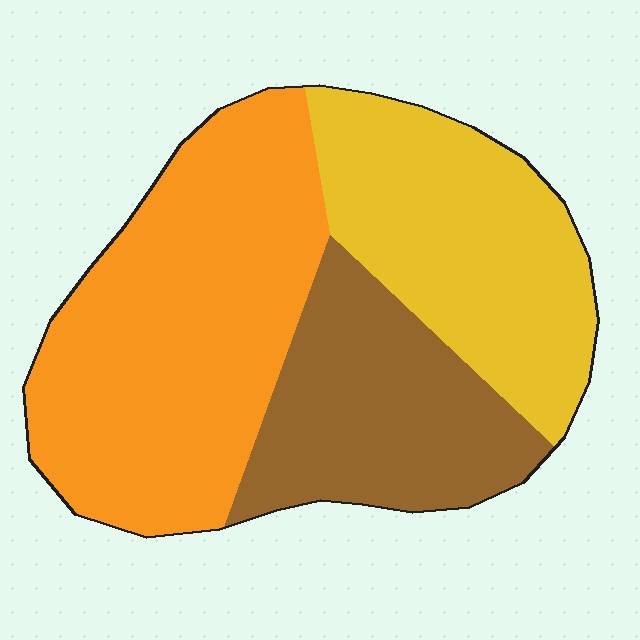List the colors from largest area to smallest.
From largest to smallest: orange, yellow, brown.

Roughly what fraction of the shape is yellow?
Yellow covers around 30% of the shape.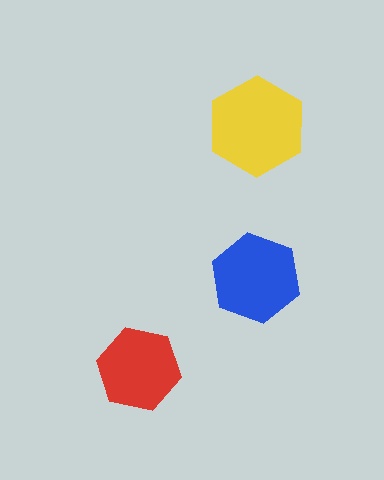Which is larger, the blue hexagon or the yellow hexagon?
The yellow one.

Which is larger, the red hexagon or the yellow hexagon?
The yellow one.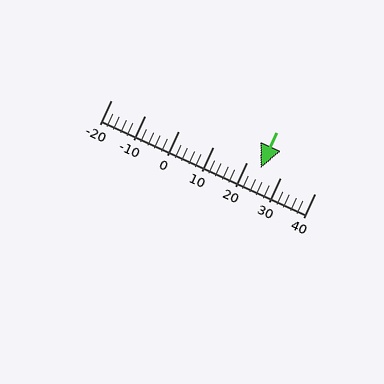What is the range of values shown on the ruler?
The ruler shows values from -20 to 40.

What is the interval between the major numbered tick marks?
The major tick marks are spaced 10 units apart.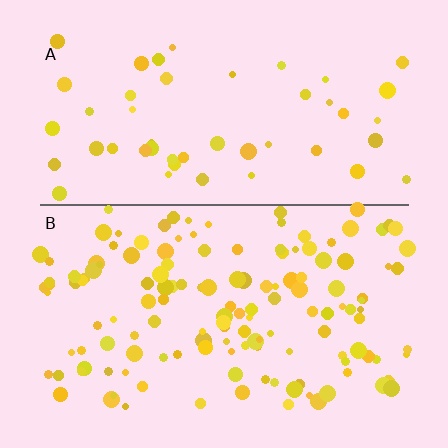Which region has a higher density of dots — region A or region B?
B (the bottom).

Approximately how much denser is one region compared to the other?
Approximately 2.9× — region B over region A.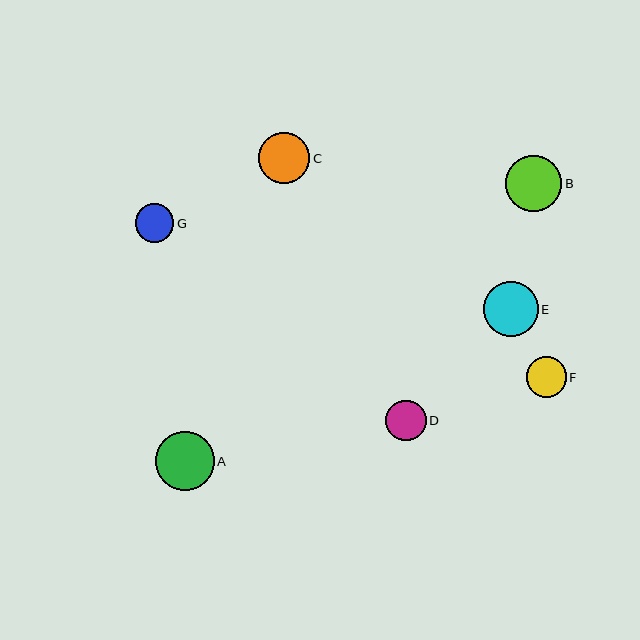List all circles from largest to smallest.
From largest to smallest: A, B, E, C, D, F, G.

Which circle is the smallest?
Circle G is the smallest with a size of approximately 39 pixels.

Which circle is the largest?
Circle A is the largest with a size of approximately 59 pixels.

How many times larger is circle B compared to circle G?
Circle B is approximately 1.5 times the size of circle G.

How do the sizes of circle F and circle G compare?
Circle F and circle G are approximately the same size.